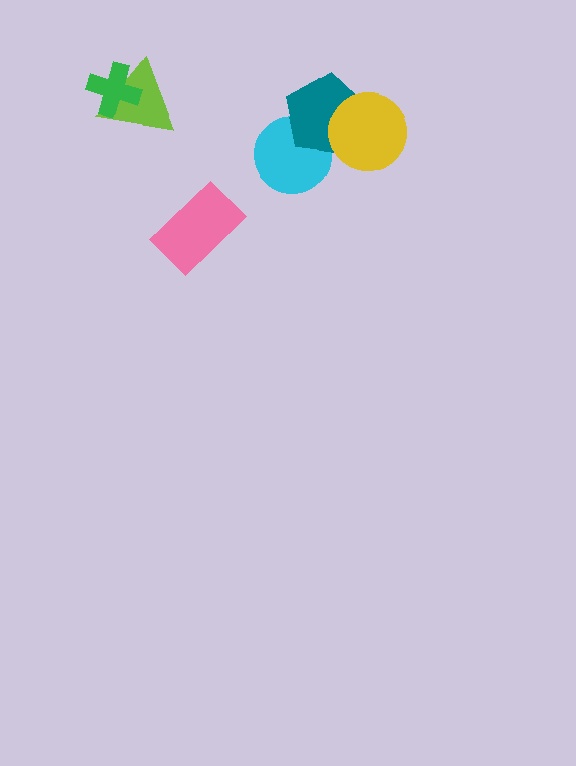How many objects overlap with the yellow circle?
1 object overlaps with the yellow circle.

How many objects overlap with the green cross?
1 object overlaps with the green cross.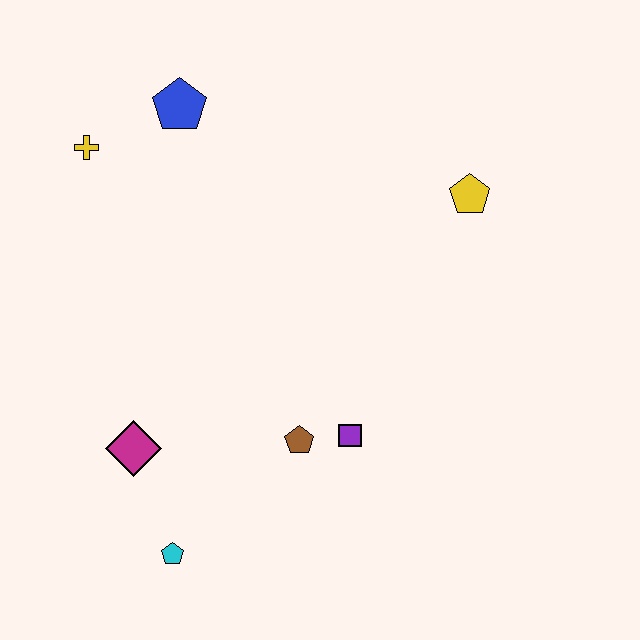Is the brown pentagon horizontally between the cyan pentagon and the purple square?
Yes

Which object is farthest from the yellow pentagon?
The cyan pentagon is farthest from the yellow pentagon.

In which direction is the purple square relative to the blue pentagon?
The purple square is below the blue pentagon.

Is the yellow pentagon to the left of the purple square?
No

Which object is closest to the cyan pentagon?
The magenta diamond is closest to the cyan pentagon.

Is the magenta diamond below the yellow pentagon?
Yes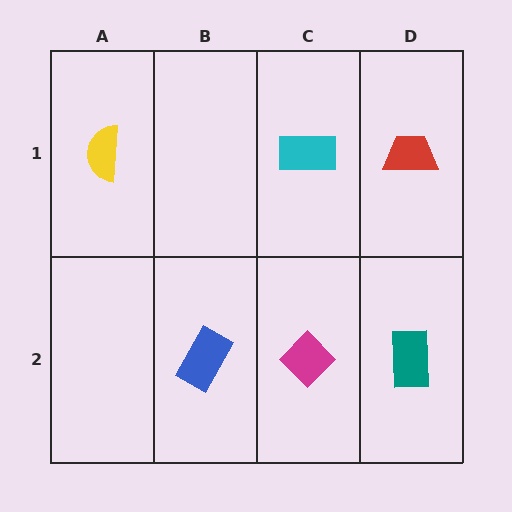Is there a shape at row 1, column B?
No, that cell is empty.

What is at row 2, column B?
A blue rectangle.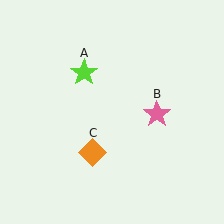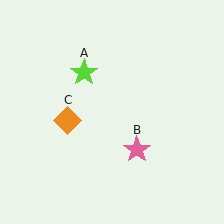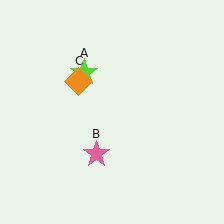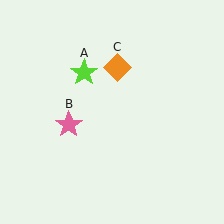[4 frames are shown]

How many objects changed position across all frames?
2 objects changed position: pink star (object B), orange diamond (object C).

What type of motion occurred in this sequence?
The pink star (object B), orange diamond (object C) rotated clockwise around the center of the scene.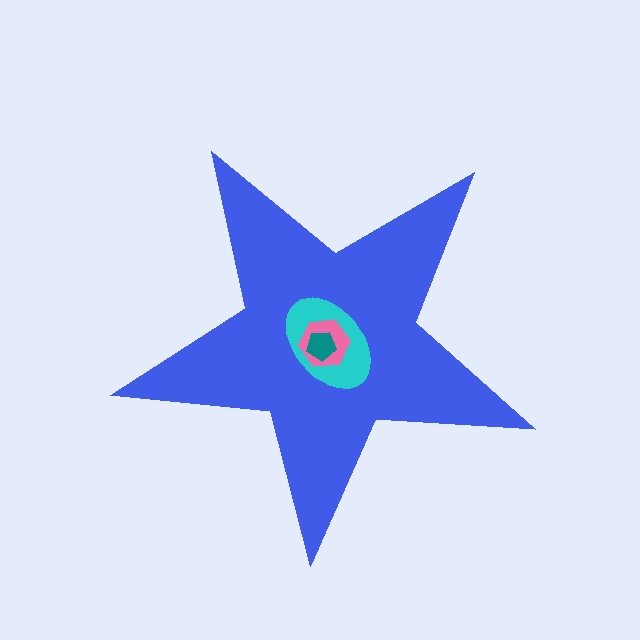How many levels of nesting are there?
4.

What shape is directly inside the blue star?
The cyan ellipse.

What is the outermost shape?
The blue star.